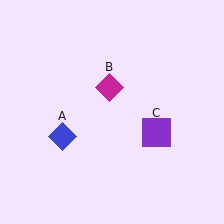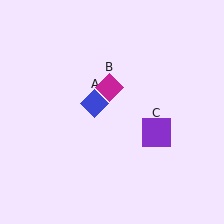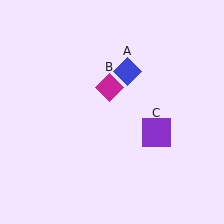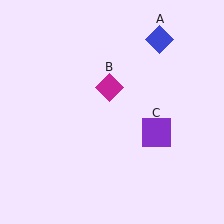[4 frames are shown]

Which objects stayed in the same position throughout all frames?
Magenta diamond (object B) and purple square (object C) remained stationary.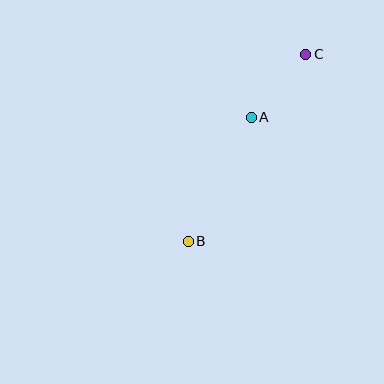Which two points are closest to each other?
Points A and C are closest to each other.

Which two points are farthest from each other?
Points B and C are farthest from each other.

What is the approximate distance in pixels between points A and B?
The distance between A and B is approximately 139 pixels.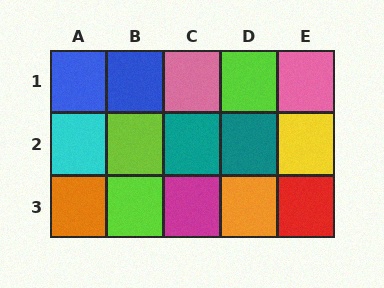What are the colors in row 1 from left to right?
Blue, blue, pink, lime, pink.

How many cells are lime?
3 cells are lime.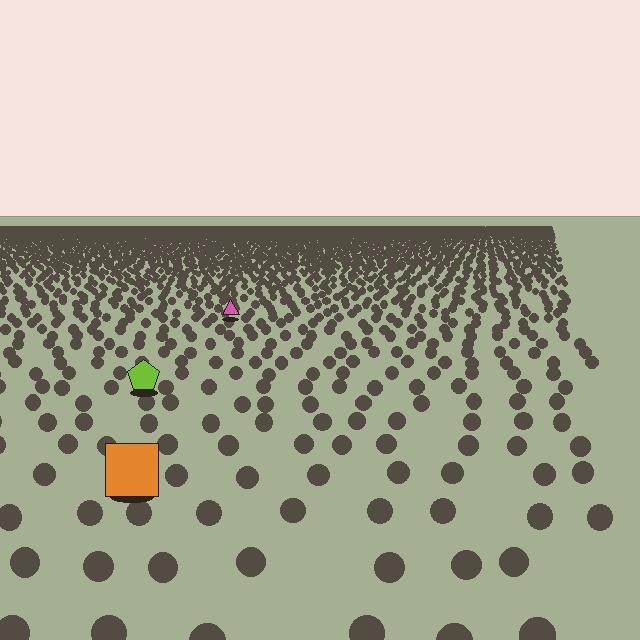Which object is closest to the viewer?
The orange square is closest. The texture marks near it are larger and more spread out.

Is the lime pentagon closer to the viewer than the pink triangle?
Yes. The lime pentagon is closer — you can tell from the texture gradient: the ground texture is coarser near it.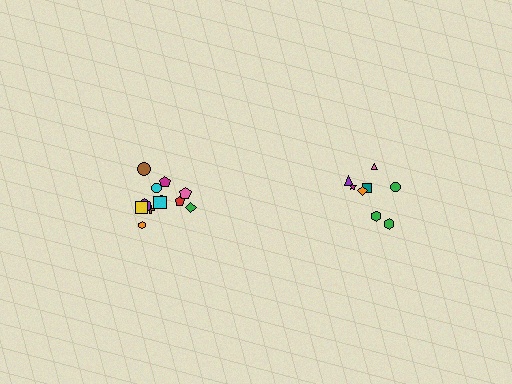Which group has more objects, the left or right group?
The left group.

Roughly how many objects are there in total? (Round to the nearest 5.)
Roughly 20 objects in total.